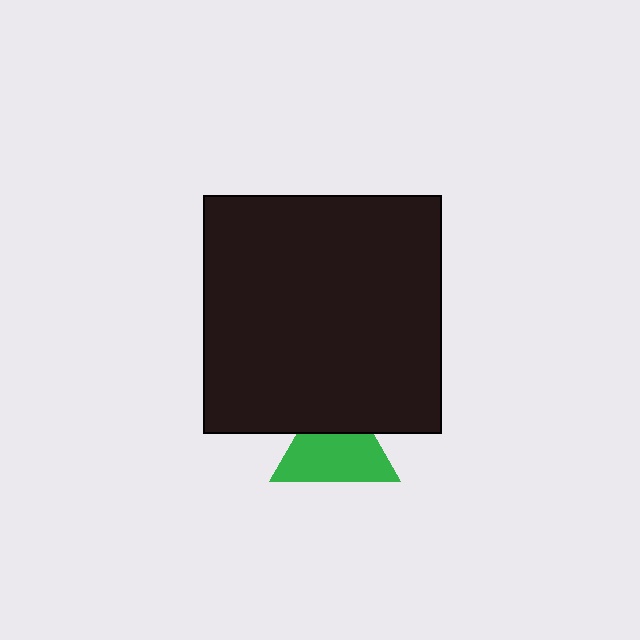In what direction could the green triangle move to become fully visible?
The green triangle could move down. That would shift it out from behind the black square entirely.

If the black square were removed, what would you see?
You would see the complete green triangle.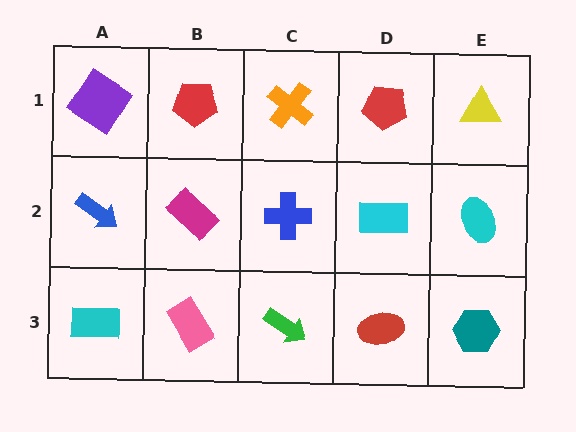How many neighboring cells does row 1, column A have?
2.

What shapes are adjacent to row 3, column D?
A cyan rectangle (row 2, column D), a green arrow (row 3, column C), a teal hexagon (row 3, column E).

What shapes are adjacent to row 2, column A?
A purple diamond (row 1, column A), a cyan rectangle (row 3, column A), a magenta rectangle (row 2, column B).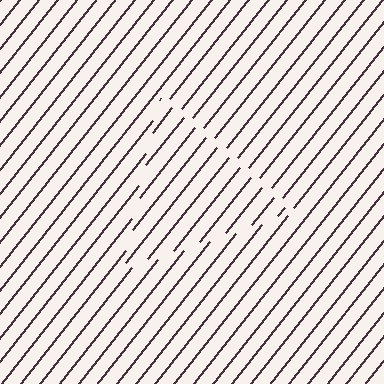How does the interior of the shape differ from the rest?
The interior of the shape contains the same grating, shifted by half a period — the contour is defined by the phase discontinuity where line-ends from the inner and outer gratings abut.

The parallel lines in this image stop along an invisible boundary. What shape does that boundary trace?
An illusory triangle. The interior of the shape contains the same grating, shifted by half a period — the contour is defined by the phase discontinuity where line-ends from the inner and outer gratings abut.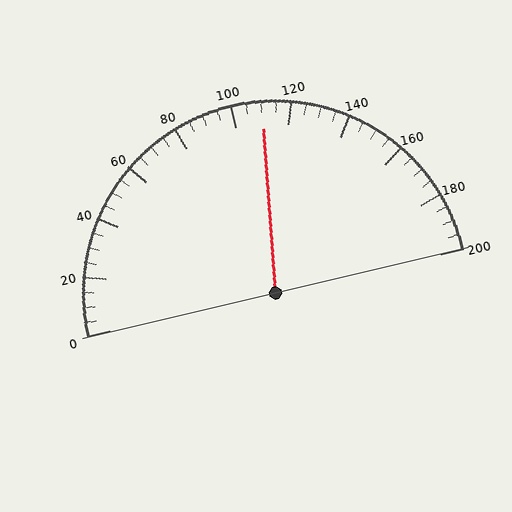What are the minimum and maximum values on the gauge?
The gauge ranges from 0 to 200.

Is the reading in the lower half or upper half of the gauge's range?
The reading is in the upper half of the range (0 to 200).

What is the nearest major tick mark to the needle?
The nearest major tick mark is 120.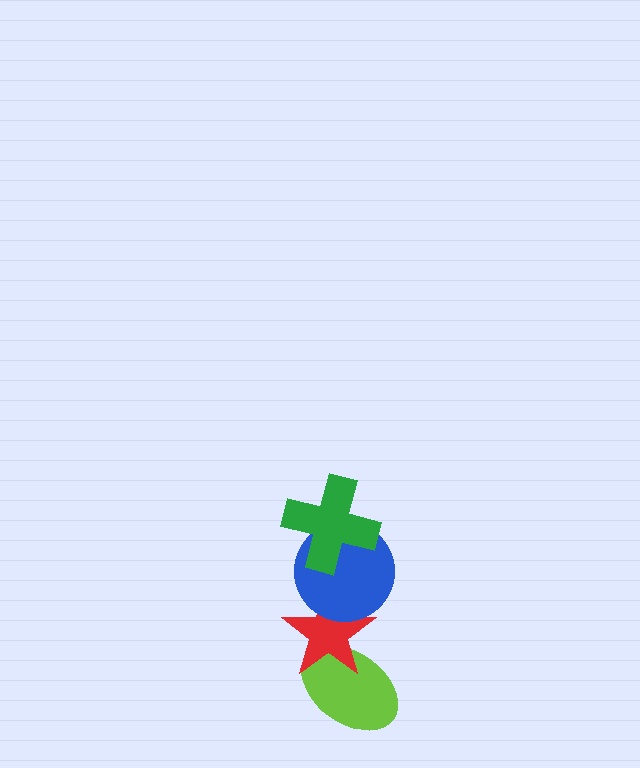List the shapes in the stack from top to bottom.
From top to bottom: the green cross, the blue circle, the red star, the lime ellipse.